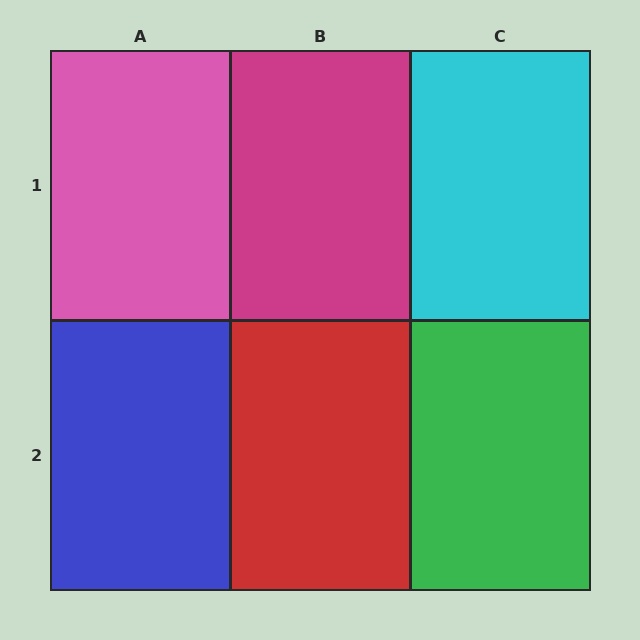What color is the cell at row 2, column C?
Green.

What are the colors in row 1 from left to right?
Pink, magenta, cyan.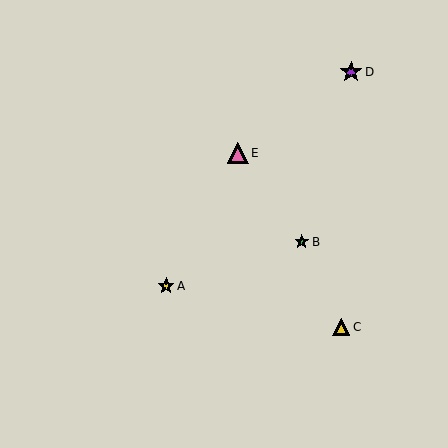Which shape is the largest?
The purple star (labeled D) is the largest.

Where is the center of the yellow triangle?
The center of the yellow triangle is at (341, 327).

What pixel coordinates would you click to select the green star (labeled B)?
Click at (302, 242) to select the green star B.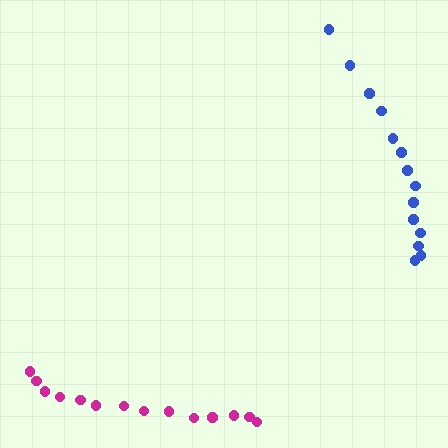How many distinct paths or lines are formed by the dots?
There are 2 distinct paths.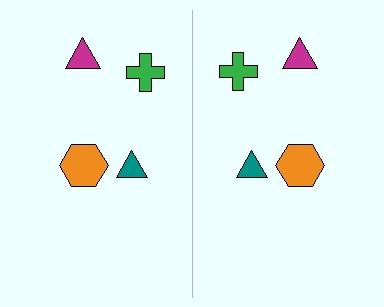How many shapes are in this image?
There are 8 shapes in this image.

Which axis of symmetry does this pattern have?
The pattern has a vertical axis of symmetry running through the center of the image.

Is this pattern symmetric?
Yes, this pattern has bilateral (reflection) symmetry.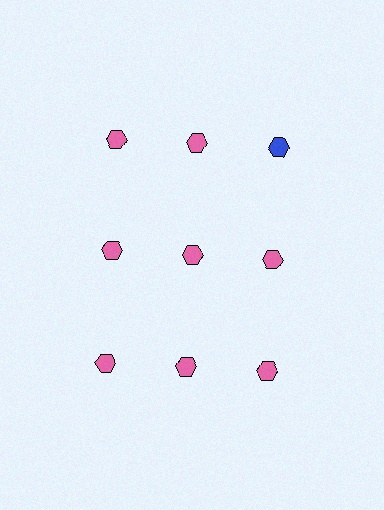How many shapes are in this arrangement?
There are 9 shapes arranged in a grid pattern.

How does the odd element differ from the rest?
It has a different color: blue instead of pink.